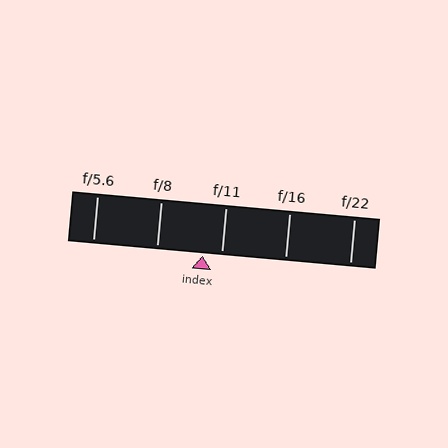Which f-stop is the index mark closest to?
The index mark is closest to f/11.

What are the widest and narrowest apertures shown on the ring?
The widest aperture shown is f/5.6 and the narrowest is f/22.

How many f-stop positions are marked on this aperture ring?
There are 5 f-stop positions marked.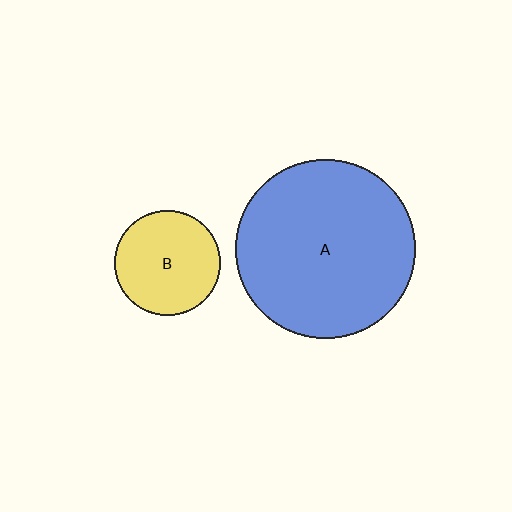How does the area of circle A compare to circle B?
Approximately 2.9 times.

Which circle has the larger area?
Circle A (blue).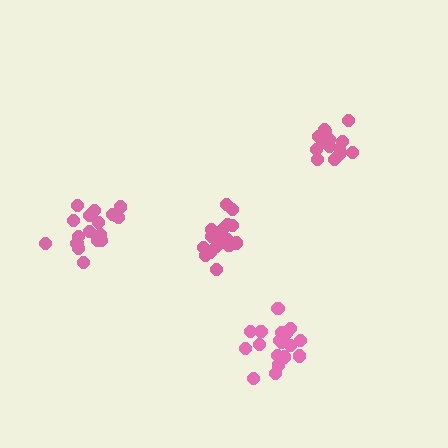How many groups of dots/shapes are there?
There are 4 groups.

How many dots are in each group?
Group 1: 18 dots, Group 2: 18 dots, Group 3: 19 dots, Group 4: 16 dots (71 total).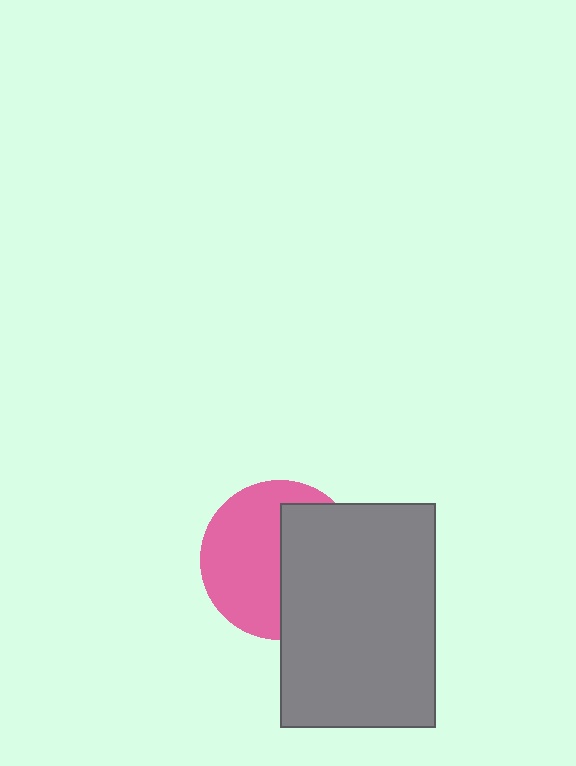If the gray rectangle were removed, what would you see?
You would see the complete pink circle.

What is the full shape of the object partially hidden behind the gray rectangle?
The partially hidden object is a pink circle.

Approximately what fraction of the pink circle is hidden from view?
Roughly 46% of the pink circle is hidden behind the gray rectangle.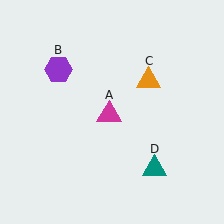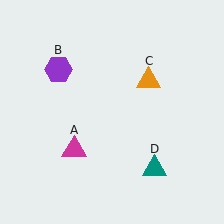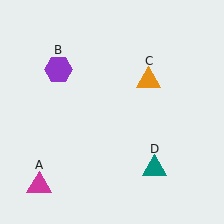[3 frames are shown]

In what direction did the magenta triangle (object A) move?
The magenta triangle (object A) moved down and to the left.